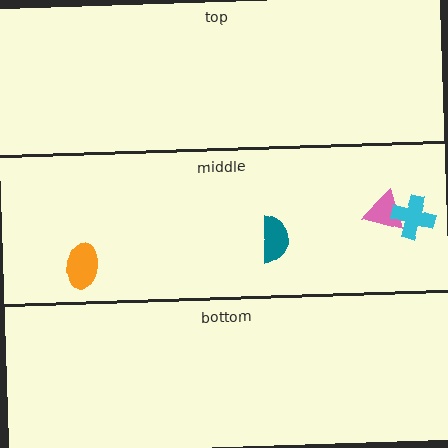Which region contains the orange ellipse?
The middle region.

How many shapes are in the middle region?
4.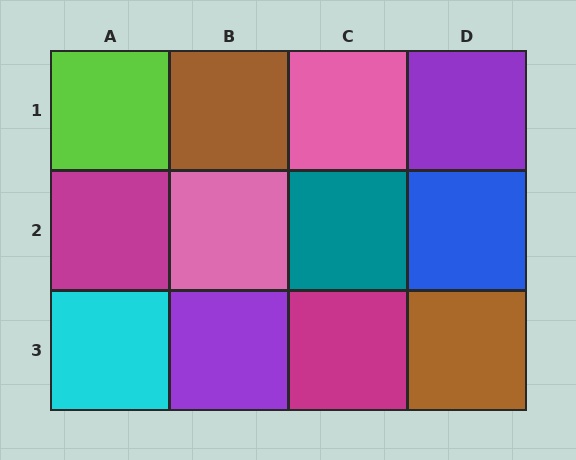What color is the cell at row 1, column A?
Lime.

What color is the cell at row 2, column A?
Magenta.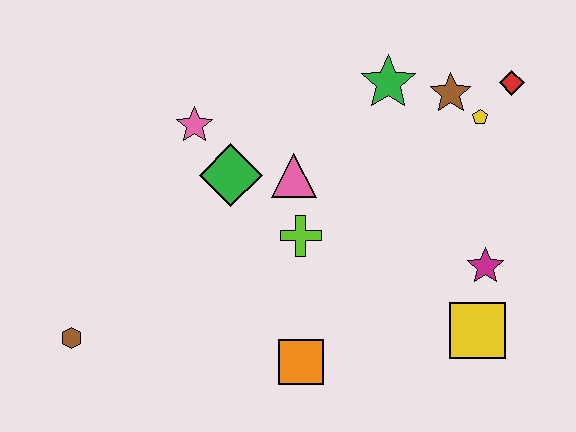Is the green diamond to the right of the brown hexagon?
Yes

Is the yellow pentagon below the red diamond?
Yes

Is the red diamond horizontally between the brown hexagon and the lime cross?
No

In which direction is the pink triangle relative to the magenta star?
The pink triangle is to the left of the magenta star.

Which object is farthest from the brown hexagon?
The red diamond is farthest from the brown hexagon.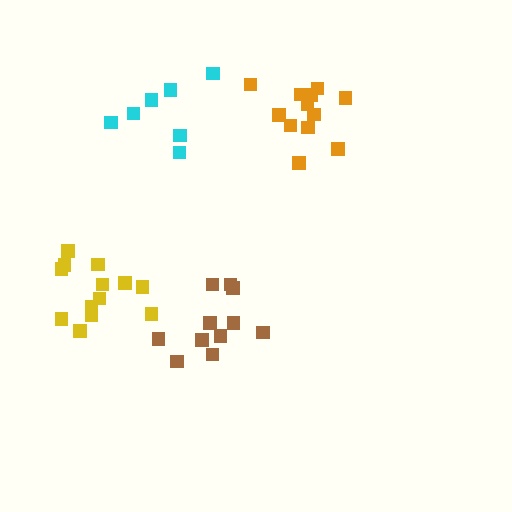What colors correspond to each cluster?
The clusters are colored: orange, cyan, brown, yellow.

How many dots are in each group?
Group 1: 12 dots, Group 2: 7 dots, Group 3: 12 dots, Group 4: 13 dots (44 total).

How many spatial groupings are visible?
There are 4 spatial groupings.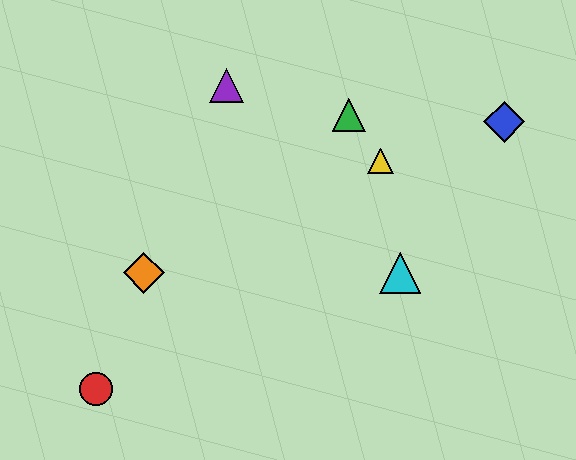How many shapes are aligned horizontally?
2 shapes (the orange diamond, the cyan triangle) are aligned horizontally.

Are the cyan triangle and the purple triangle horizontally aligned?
No, the cyan triangle is at y≈273 and the purple triangle is at y≈85.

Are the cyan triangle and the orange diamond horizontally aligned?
Yes, both are at y≈273.